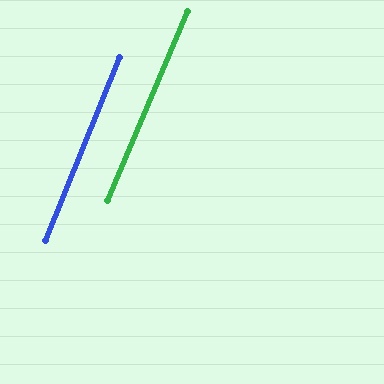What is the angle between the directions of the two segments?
Approximately 1 degree.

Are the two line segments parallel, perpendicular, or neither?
Parallel — their directions differ by only 0.5°.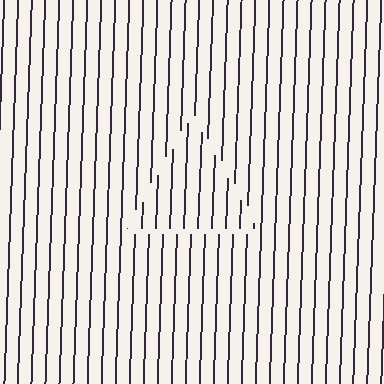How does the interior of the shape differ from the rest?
The interior of the shape contains the same grating, shifted by half a period — the contour is defined by the phase discontinuity where line-ends from the inner and outer gratings abut.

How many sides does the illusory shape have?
3 sides — the line-ends trace a triangle.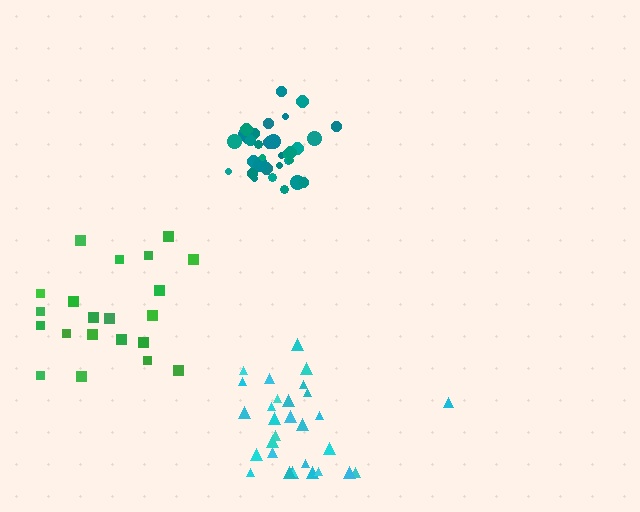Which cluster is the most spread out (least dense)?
Green.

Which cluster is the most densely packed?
Teal.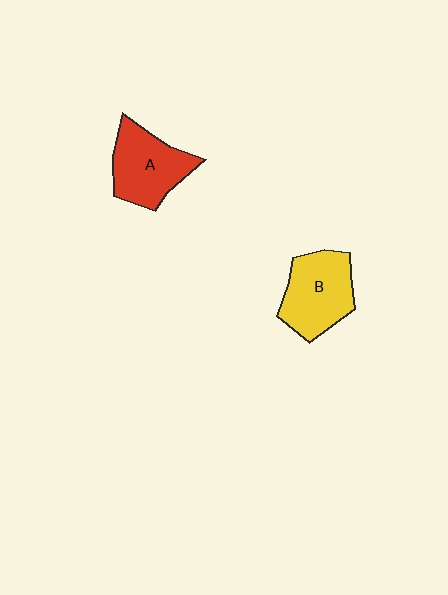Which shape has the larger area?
Shape B (yellow).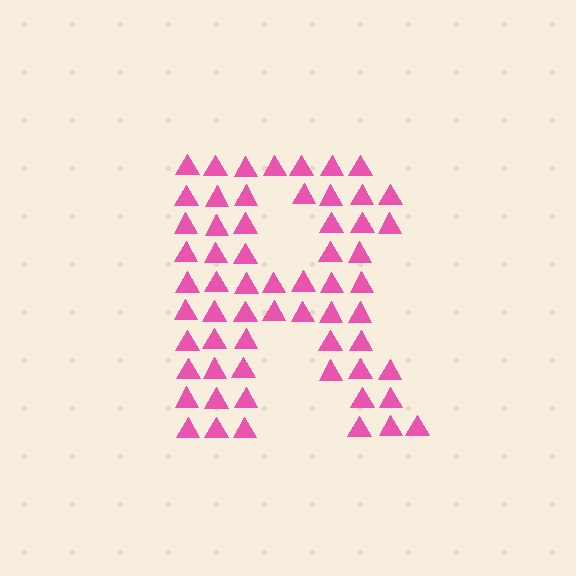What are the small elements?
The small elements are triangles.